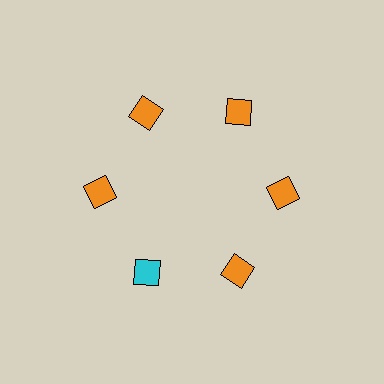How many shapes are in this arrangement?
There are 6 shapes arranged in a ring pattern.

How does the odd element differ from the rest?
It has a different color: cyan instead of orange.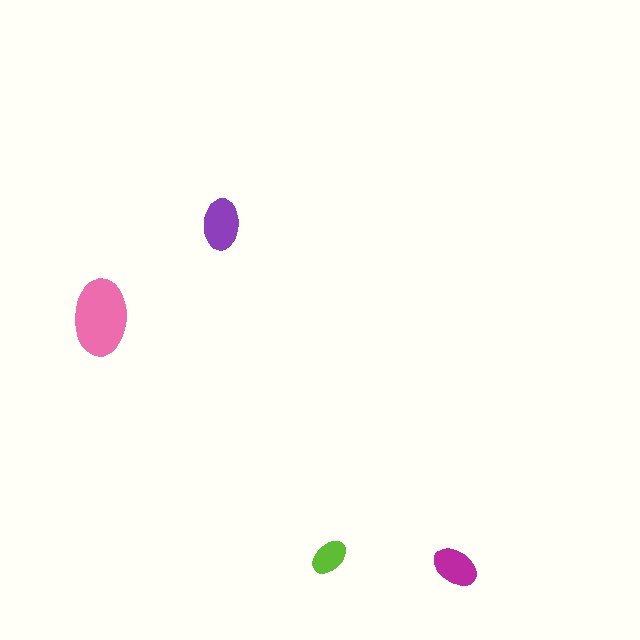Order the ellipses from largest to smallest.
the pink one, the purple one, the magenta one, the lime one.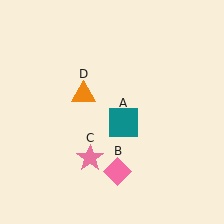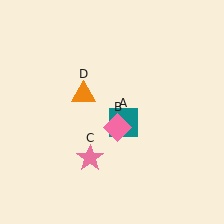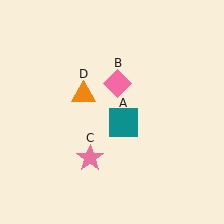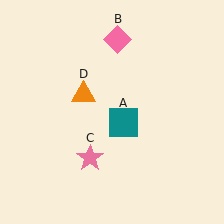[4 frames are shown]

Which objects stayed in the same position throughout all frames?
Teal square (object A) and pink star (object C) and orange triangle (object D) remained stationary.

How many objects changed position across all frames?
1 object changed position: pink diamond (object B).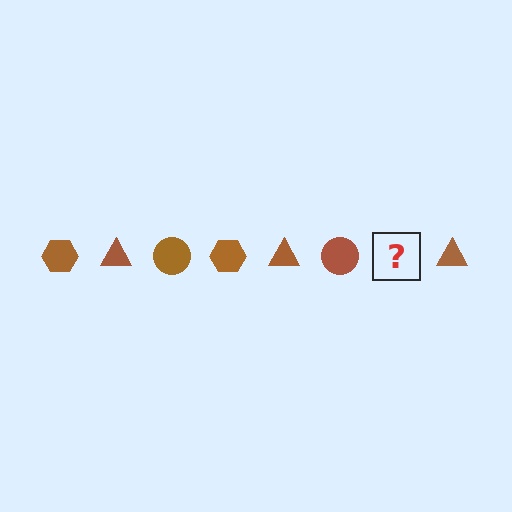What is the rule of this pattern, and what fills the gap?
The rule is that the pattern cycles through hexagon, triangle, circle shapes in brown. The gap should be filled with a brown hexagon.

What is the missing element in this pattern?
The missing element is a brown hexagon.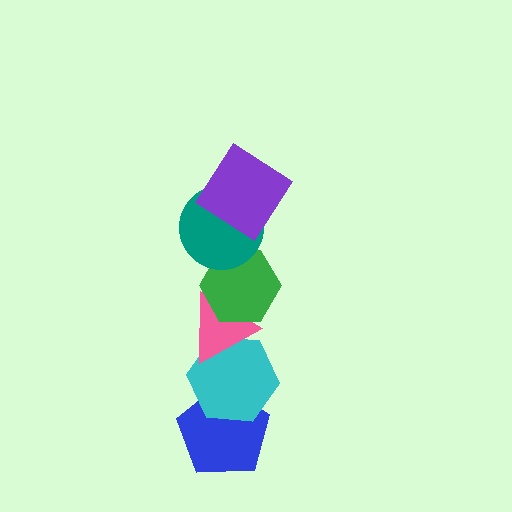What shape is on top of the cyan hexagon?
The pink triangle is on top of the cyan hexagon.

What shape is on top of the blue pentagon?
The cyan hexagon is on top of the blue pentagon.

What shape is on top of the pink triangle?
The green hexagon is on top of the pink triangle.